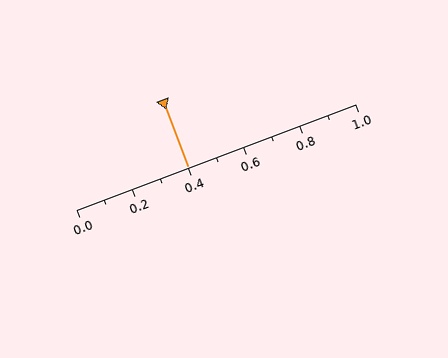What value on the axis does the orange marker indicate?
The marker indicates approximately 0.4.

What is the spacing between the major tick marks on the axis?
The major ticks are spaced 0.2 apart.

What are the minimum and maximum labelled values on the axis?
The axis runs from 0.0 to 1.0.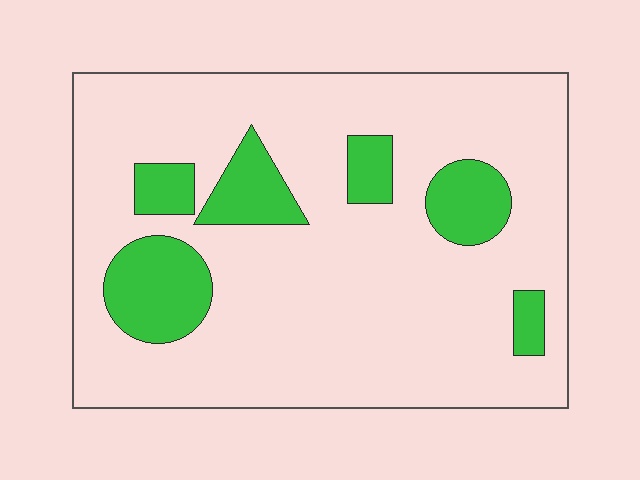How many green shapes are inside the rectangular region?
6.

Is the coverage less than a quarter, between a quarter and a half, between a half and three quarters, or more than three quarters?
Less than a quarter.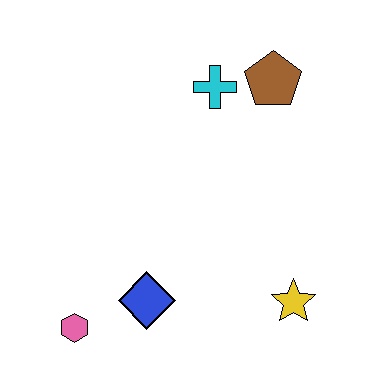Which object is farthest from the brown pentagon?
The pink hexagon is farthest from the brown pentagon.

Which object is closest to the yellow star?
The blue diamond is closest to the yellow star.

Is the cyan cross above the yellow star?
Yes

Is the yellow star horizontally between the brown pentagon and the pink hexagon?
No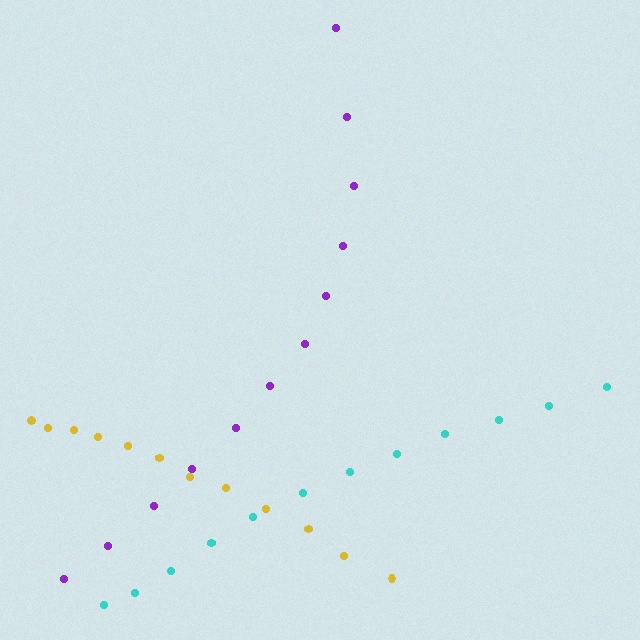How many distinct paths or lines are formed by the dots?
There are 3 distinct paths.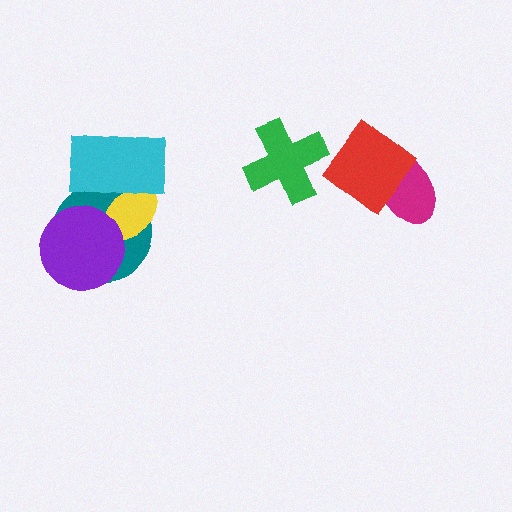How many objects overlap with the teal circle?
3 objects overlap with the teal circle.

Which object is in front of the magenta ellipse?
The red diamond is in front of the magenta ellipse.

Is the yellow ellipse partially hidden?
Yes, it is partially covered by another shape.